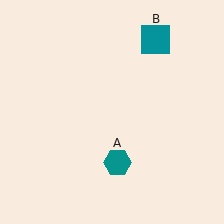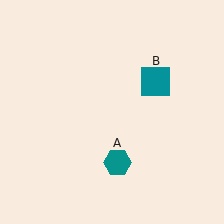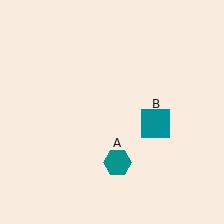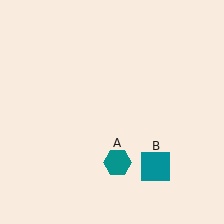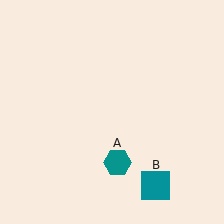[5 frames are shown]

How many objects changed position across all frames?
1 object changed position: teal square (object B).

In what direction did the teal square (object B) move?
The teal square (object B) moved down.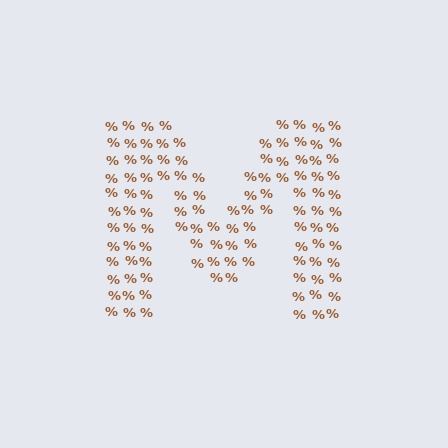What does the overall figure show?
The overall figure shows the letter M.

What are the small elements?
The small elements are percent signs.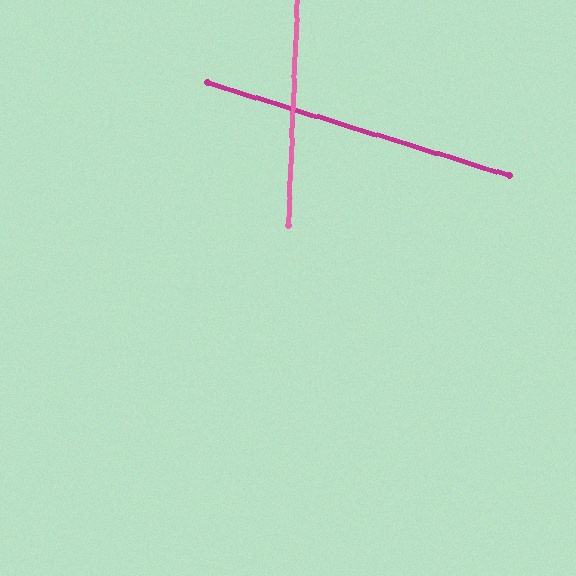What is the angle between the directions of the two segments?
Approximately 75 degrees.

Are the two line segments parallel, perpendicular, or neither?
Neither parallel nor perpendicular — they differ by about 75°.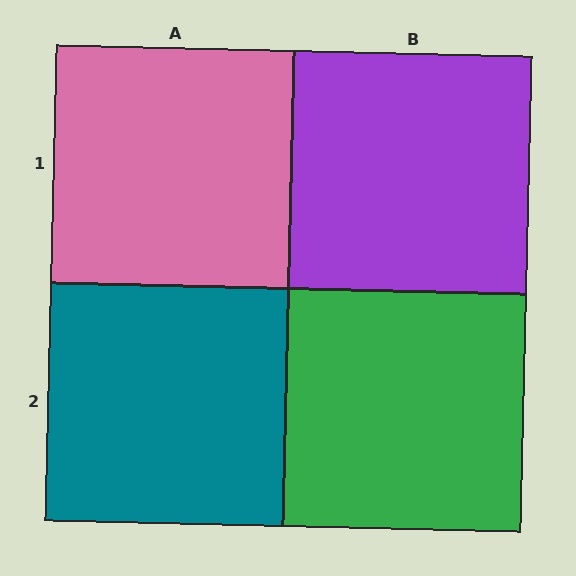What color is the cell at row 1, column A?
Pink.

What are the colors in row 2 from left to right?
Teal, green.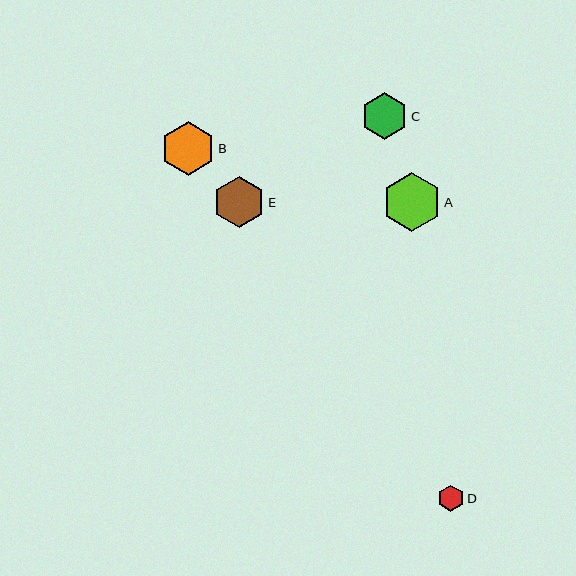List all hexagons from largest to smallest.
From largest to smallest: A, B, E, C, D.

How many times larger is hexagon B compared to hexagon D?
Hexagon B is approximately 2.0 times the size of hexagon D.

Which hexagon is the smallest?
Hexagon D is the smallest with a size of approximately 26 pixels.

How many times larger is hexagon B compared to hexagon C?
Hexagon B is approximately 1.1 times the size of hexagon C.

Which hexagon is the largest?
Hexagon A is the largest with a size of approximately 59 pixels.